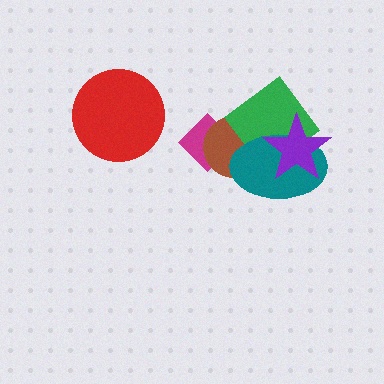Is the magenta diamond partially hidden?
Yes, it is partially covered by another shape.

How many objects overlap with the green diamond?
4 objects overlap with the green diamond.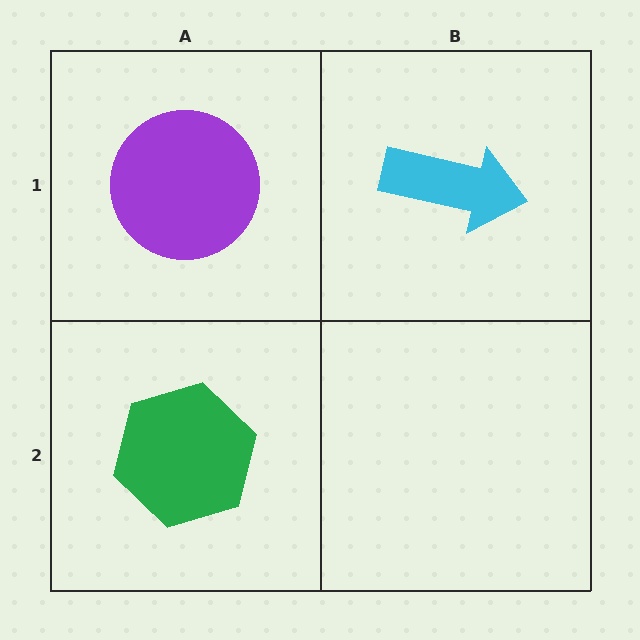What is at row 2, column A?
A green hexagon.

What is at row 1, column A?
A purple circle.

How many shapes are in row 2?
1 shape.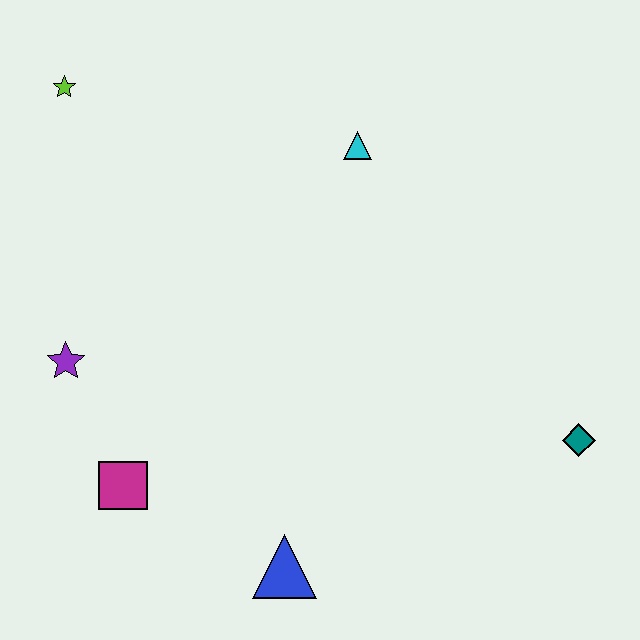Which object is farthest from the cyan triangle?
The blue triangle is farthest from the cyan triangle.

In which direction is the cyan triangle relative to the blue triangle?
The cyan triangle is above the blue triangle.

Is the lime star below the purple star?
No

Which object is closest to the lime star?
The purple star is closest to the lime star.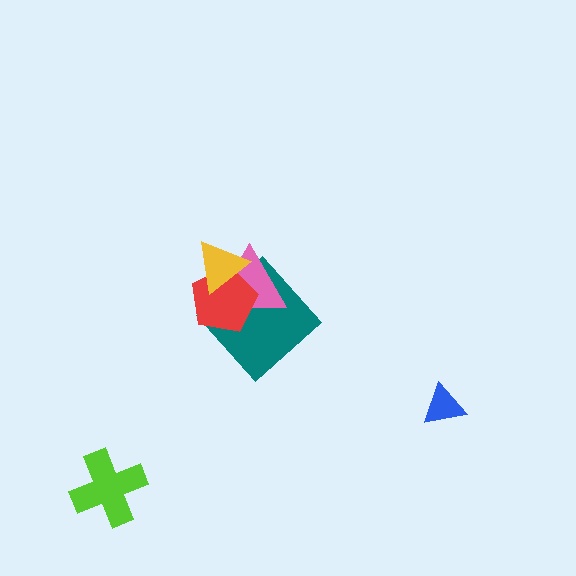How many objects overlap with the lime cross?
0 objects overlap with the lime cross.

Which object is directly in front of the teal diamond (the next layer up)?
The pink triangle is directly in front of the teal diamond.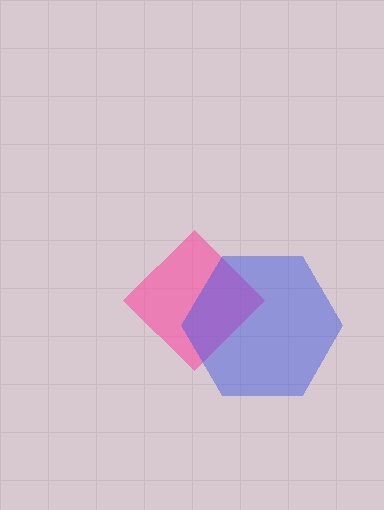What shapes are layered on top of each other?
The layered shapes are: a pink diamond, a blue hexagon.